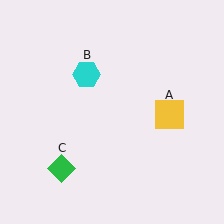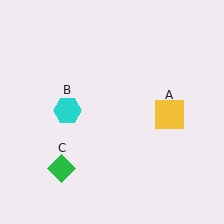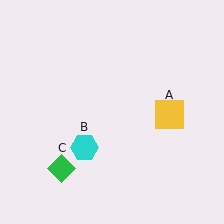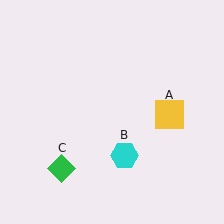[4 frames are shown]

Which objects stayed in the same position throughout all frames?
Yellow square (object A) and green diamond (object C) remained stationary.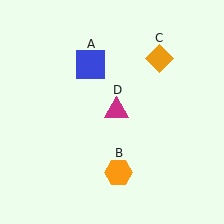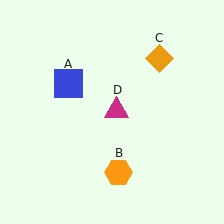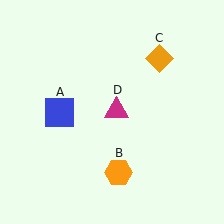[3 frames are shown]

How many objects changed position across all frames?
1 object changed position: blue square (object A).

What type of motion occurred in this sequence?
The blue square (object A) rotated counterclockwise around the center of the scene.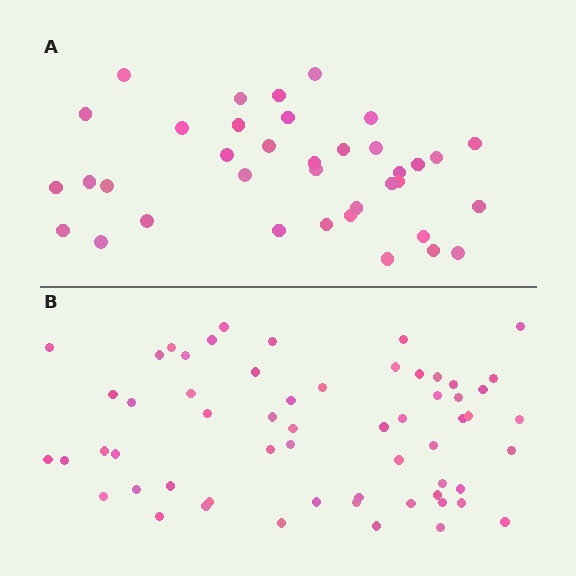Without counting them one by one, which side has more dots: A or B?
Region B (the bottom region) has more dots.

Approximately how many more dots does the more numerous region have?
Region B has approximately 20 more dots than region A.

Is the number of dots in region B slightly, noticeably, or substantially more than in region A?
Region B has substantially more. The ratio is roughly 1.6 to 1.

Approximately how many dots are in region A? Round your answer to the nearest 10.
About 40 dots. (The exact count is 37, which rounds to 40.)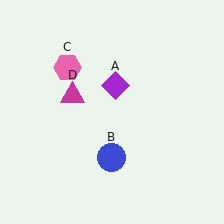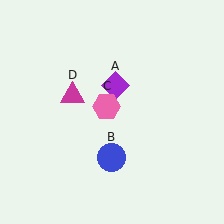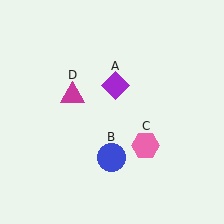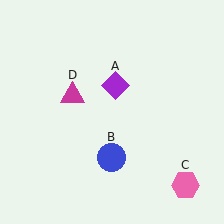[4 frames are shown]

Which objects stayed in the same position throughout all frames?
Purple diamond (object A) and blue circle (object B) and magenta triangle (object D) remained stationary.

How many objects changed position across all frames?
1 object changed position: pink hexagon (object C).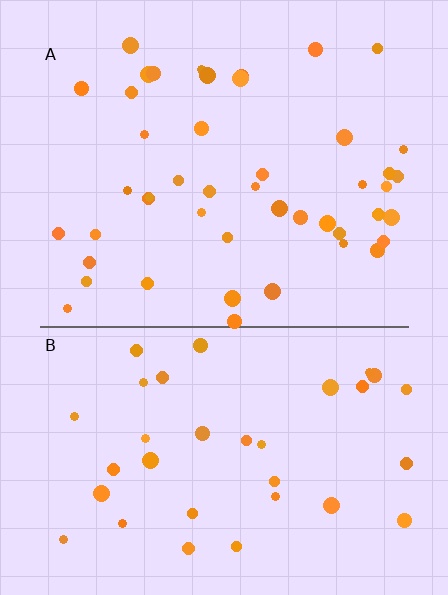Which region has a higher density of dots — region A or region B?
A (the top).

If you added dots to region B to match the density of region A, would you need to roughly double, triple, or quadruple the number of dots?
Approximately double.